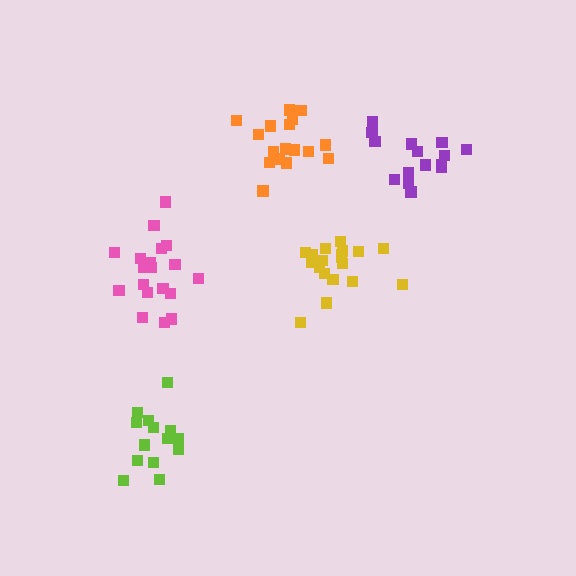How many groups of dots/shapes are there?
There are 5 groups.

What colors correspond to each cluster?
The clusters are colored: orange, yellow, lime, pink, purple.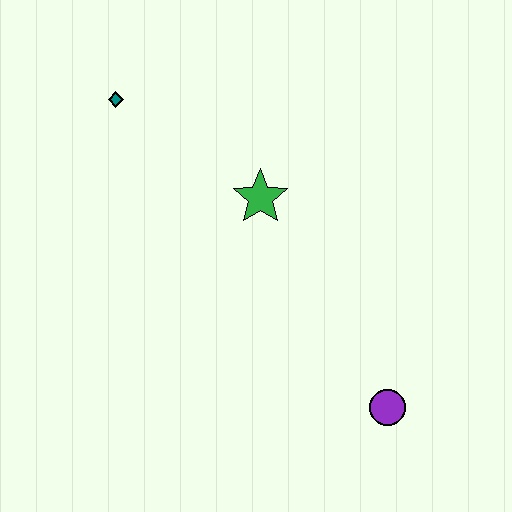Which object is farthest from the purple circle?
The teal diamond is farthest from the purple circle.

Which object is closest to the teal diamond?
The green star is closest to the teal diamond.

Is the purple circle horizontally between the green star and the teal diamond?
No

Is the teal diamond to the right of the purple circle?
No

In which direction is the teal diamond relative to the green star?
The teal diamond is to the left of the green star.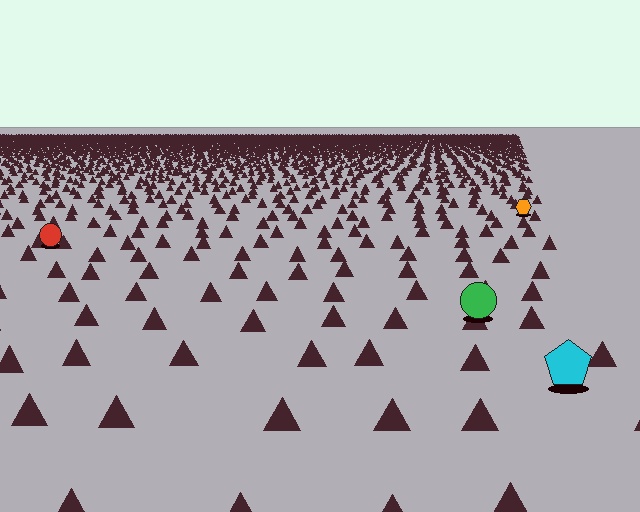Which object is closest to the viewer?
The cyan pentagon is closest. The texture marks near it are larger and more spread out.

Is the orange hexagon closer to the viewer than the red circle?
No. The red circle is closer — you can tell from the texture gradient: the ground texture is coarser near it.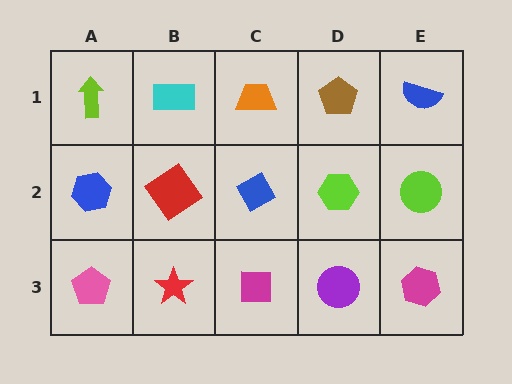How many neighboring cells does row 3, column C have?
3.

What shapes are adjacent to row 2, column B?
A cyan rectangle (row 1, column B), a red star (row 3, column B), a blue hexagon (row 2, column A), a blue diamond (row 2, column C).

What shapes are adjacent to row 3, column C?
A blue diamond (row 2, column C), a red star (row 3, column B), a purple circle (row 3, column D).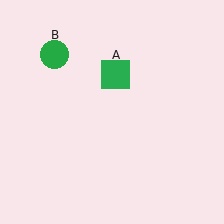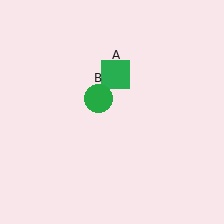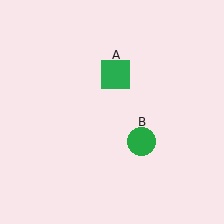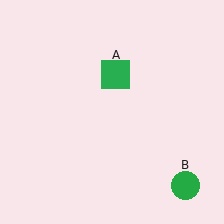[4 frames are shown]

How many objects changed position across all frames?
1 object changed position: green circle (object B).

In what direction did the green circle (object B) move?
The green circle (object B) moved down and to the right.